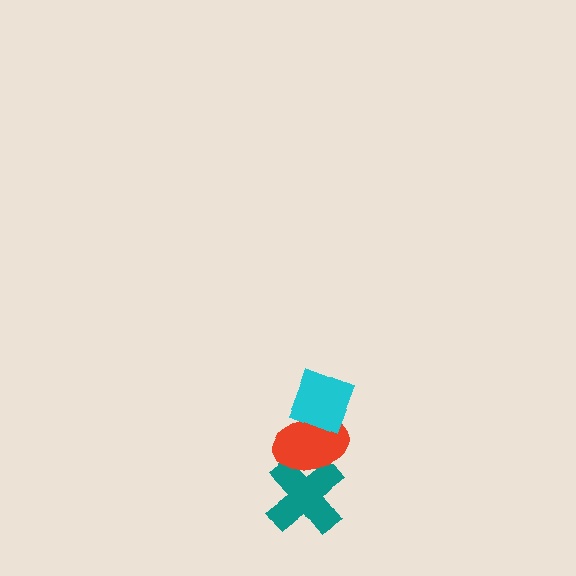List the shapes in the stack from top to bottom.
From top to bottom: the cyan diamond, the red ellipse, the teal cross.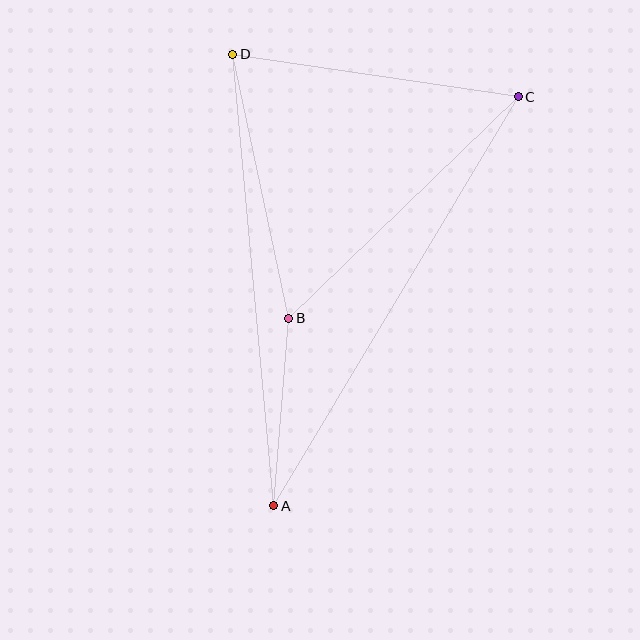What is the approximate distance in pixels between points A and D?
The distance between A and D is approximately 454 pixels.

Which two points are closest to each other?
Points A and B are closest to each other.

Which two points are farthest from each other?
Points A and C are farthest from each other.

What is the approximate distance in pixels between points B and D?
The distance between B and D is approximately 270 pixels.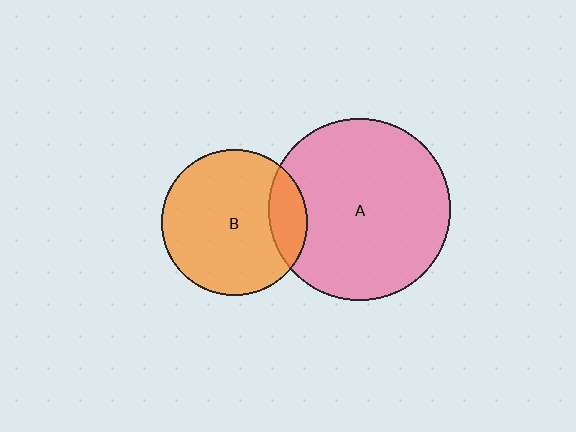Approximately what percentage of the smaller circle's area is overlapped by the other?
Approximately 15%.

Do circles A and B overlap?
Yes.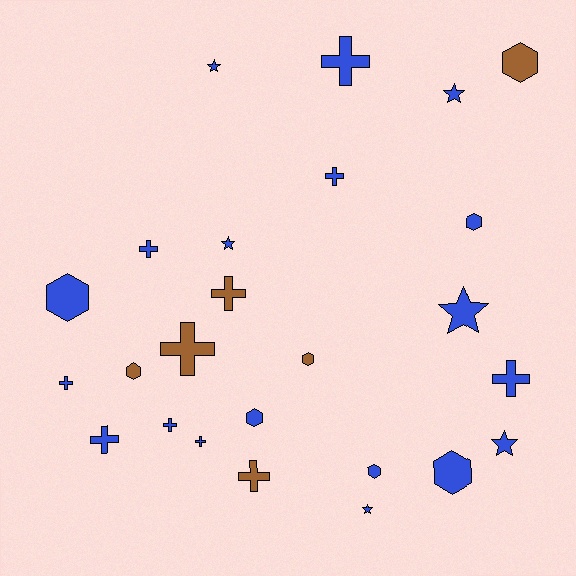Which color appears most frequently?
Blue, with 19 objects.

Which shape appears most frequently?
Cross, with 11 objects.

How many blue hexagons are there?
There are 5 blue hexagons.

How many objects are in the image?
There are 25 objects.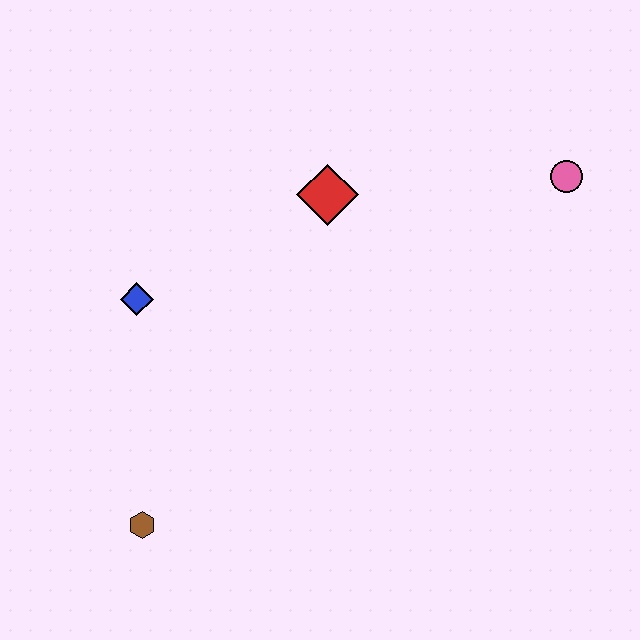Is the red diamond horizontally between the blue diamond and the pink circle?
Yes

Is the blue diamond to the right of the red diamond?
No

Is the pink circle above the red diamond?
Yes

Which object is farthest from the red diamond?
The brown hexagon is farthest from the red diamond.